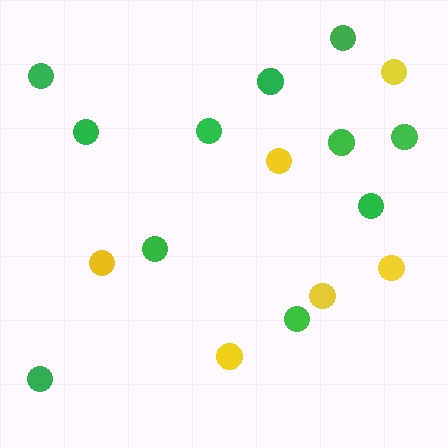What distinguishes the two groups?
There are 2 groups: one group of green circles (11) and one group of yellow circles (6).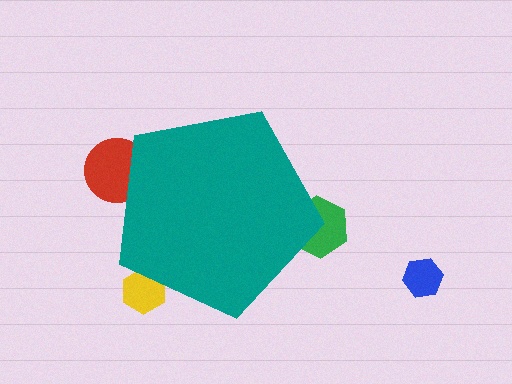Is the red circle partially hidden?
Yes, the red circle is partially hidden behind the teal pentagon.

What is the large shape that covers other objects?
A teal pentagon.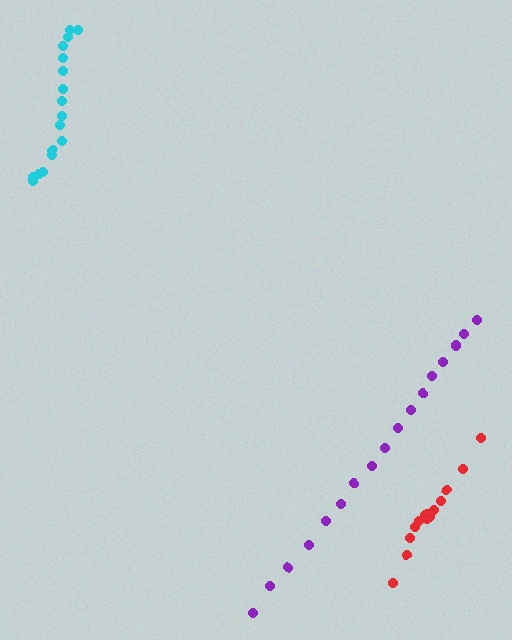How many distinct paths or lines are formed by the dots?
There are 3 distinct paths.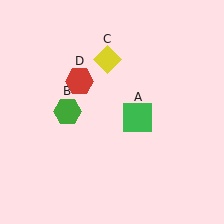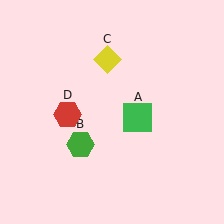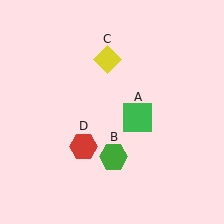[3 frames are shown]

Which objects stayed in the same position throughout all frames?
Green square (object A) and yellow diamond (object C) remained stationary.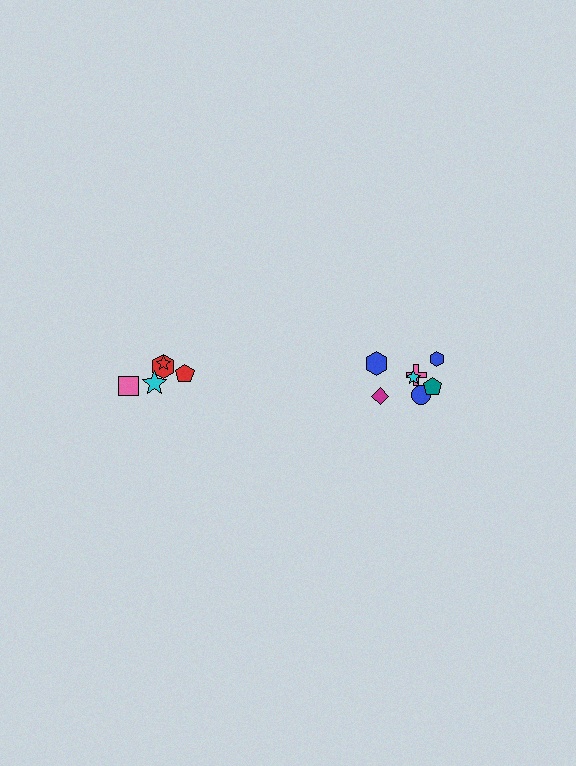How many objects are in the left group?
There are 5 objects.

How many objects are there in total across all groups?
There are 12 objects.